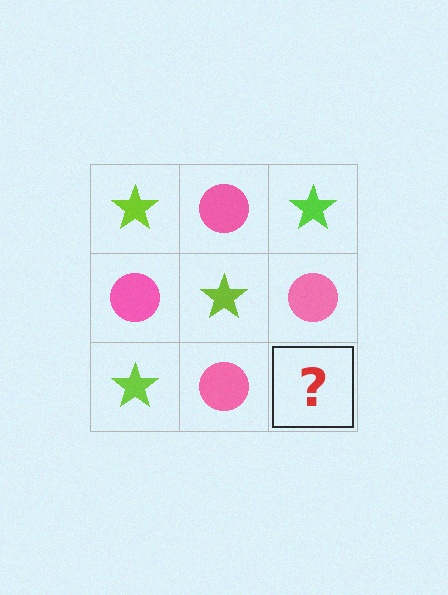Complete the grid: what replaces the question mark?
The question mark should be replaced with a lime star.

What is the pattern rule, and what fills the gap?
The rule is that it alternates lime star and pink circle in a checkerboard pattern. The gap should be filled with a lime star.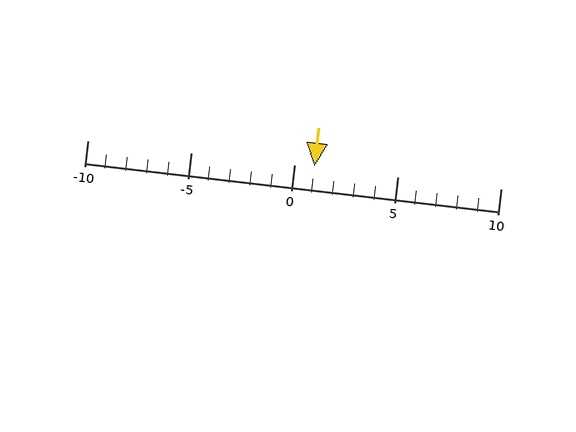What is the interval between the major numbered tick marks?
The major tick marks are spaced 5 units apart.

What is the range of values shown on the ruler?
The ruler shows values from -10 to 10.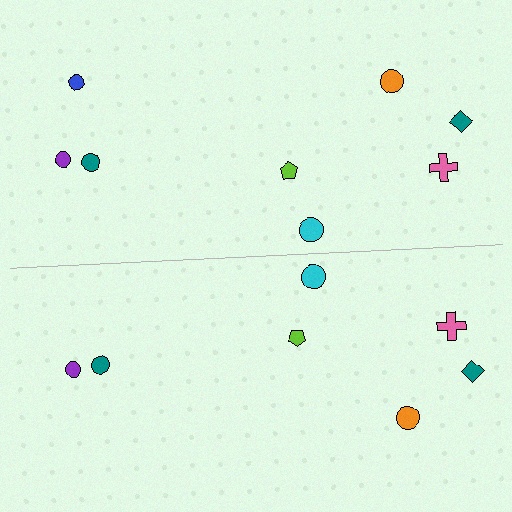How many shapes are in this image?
There are 15 shapes in this image.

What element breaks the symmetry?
A blue circle is missing from the bottom side.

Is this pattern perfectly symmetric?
No, the pattern is not perfectly symmetric. A blue circle is missing from the bottom side.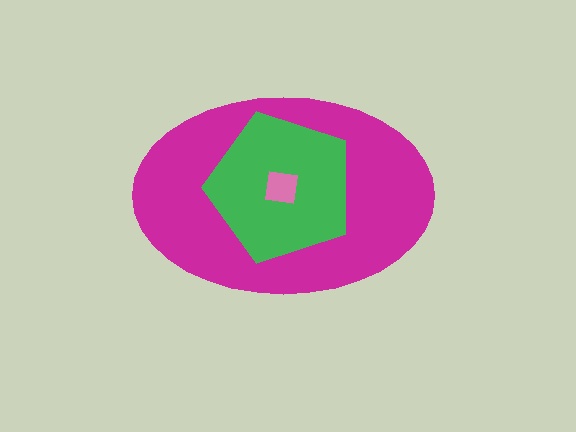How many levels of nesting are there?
3.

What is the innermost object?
The pink square.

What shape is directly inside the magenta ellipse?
The green pentagon.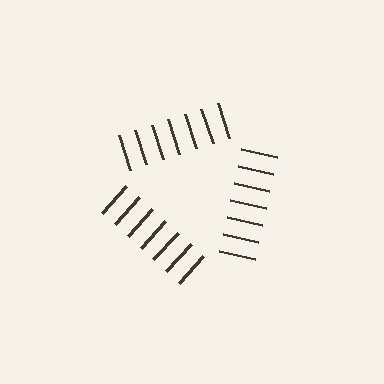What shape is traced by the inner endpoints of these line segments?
An illusory triangle — the line segments terminate on its edges but no continuous stroke is drawn.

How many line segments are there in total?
21 — 7 along each of the 3 edges.